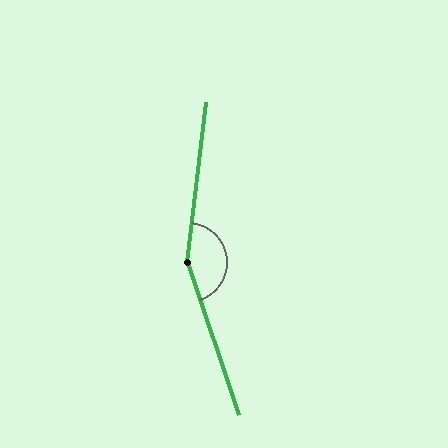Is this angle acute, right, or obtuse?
It is obtuse.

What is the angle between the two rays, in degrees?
Approximately 154 degrees.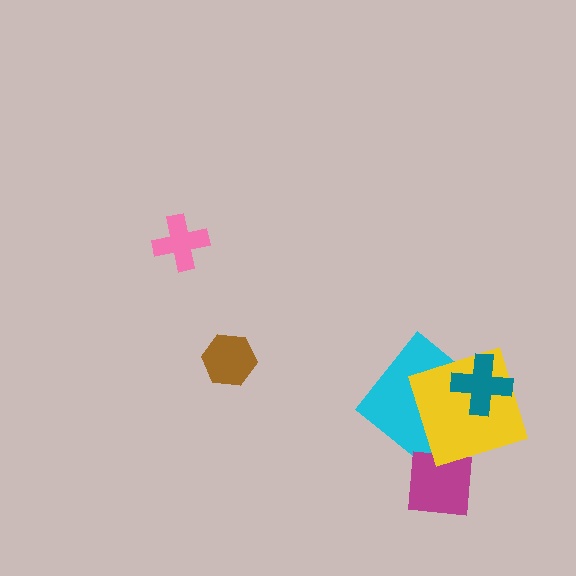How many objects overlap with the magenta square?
0 objects overlap with the magenta square.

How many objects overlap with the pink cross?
0 objects overlap with the pink cross.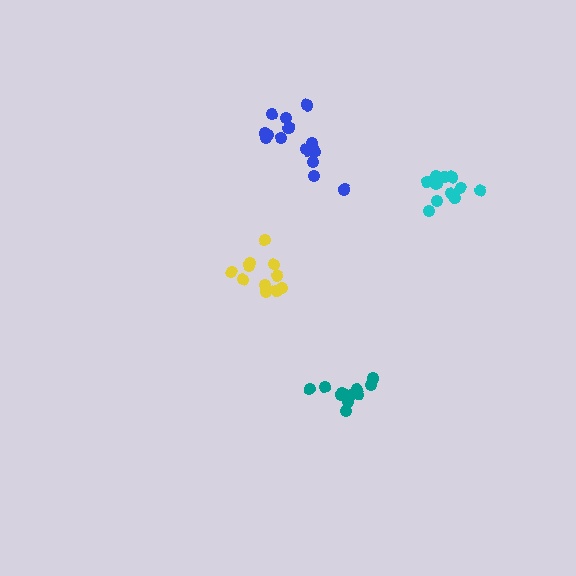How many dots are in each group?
Group 1: 12 dots, Group 2: 11 dots, Group 3: 11 dots, Group 4: 16 dots (50 total).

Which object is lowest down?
The teal cluster is bottommost.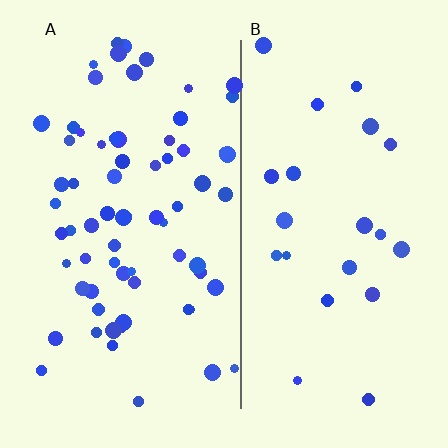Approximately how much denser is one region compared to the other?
Approximately 3.1× — region A over region B.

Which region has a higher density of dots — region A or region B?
A (the left).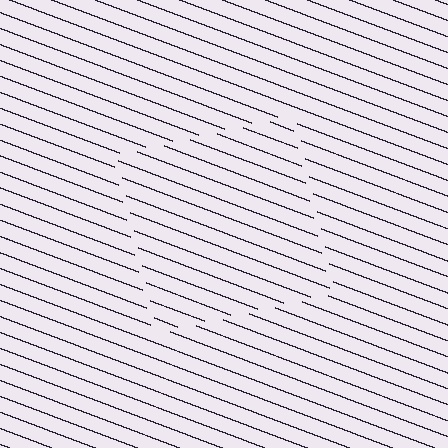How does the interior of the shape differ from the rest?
The interior of the shape contains the same grating, shifted by half a period — the contour is defined by the phase discontinuity where line-ends from the inner and outer gratings abut.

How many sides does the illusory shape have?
4 sides — the line-ends trace a square.